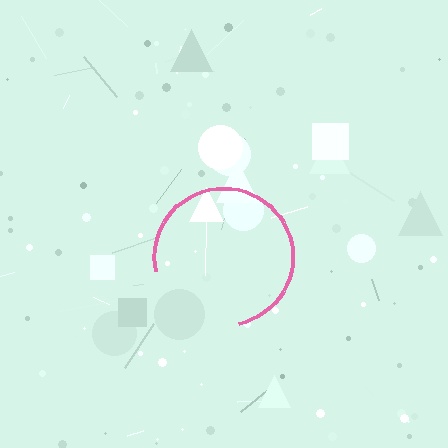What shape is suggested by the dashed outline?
The dashed outline suggests a circle.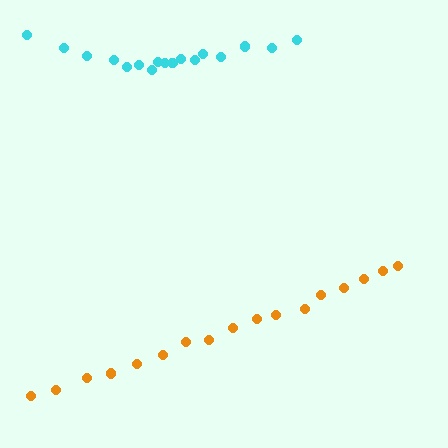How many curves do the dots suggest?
There are 2 distinct paths.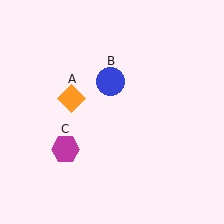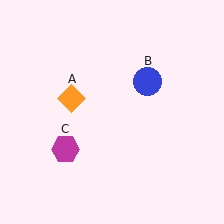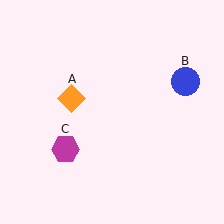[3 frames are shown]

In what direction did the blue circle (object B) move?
The blue circle (object B) moved right.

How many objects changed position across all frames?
1 object changed position: blue circle (object B).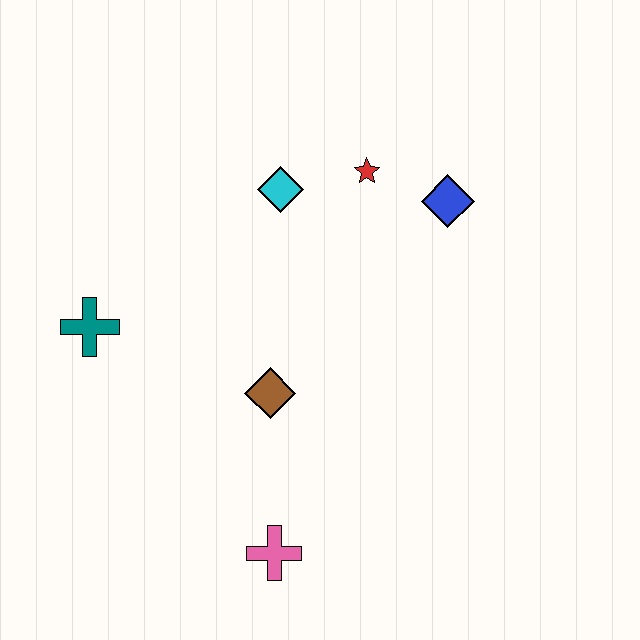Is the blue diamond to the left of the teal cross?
No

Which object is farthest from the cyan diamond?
The pink cross is farthest from the cyan diamond.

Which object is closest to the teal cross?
The brown diamond is closest to the teal cross.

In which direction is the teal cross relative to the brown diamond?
The teal cross is to the left of the brown diamond.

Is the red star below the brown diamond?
No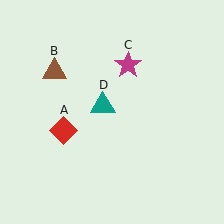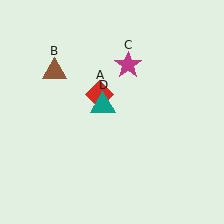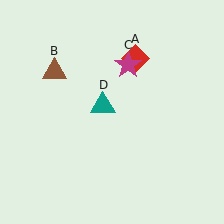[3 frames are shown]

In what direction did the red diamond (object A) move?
The red diamond (object A) moved up and to the right.